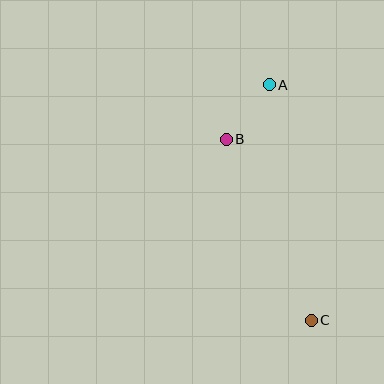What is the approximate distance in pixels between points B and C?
The distance between B and C is approximately 200 pixels.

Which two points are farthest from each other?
Points A and C are farthest from each other.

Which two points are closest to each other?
Points A and B are closest to each other.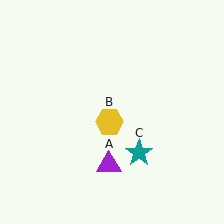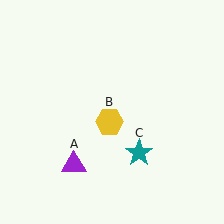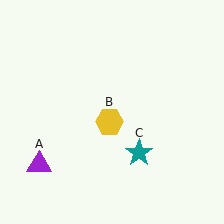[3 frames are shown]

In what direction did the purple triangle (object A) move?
The purple triangle (object A) moved left.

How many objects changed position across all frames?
1 object changed position: purple triangle (object A).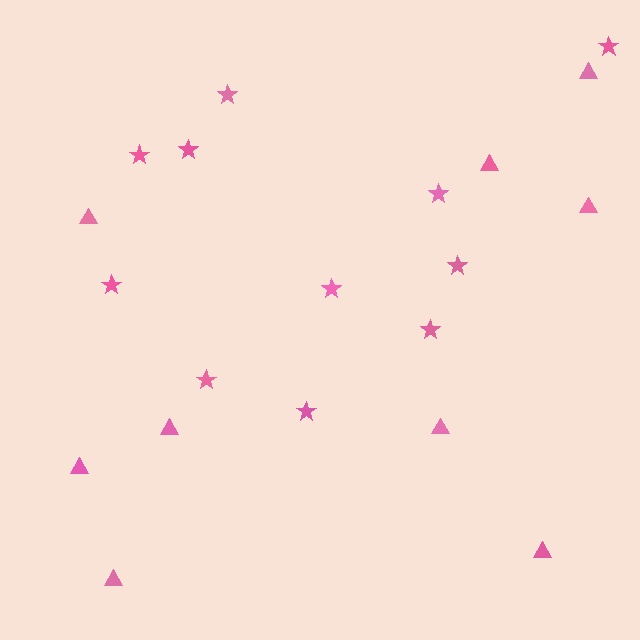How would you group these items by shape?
There are 2 groups: one group of triangles (9) and one group of stars (11).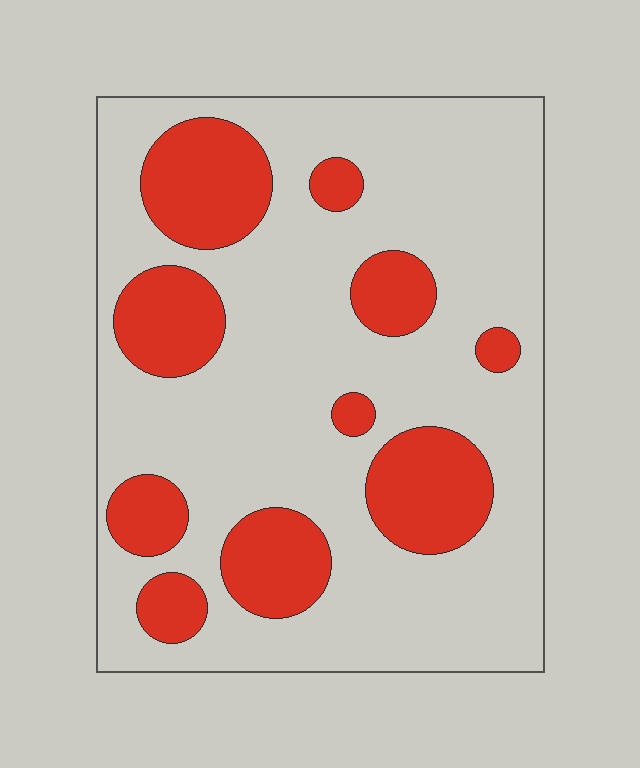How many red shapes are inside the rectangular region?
10.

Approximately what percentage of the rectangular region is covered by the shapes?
Approximately 25%.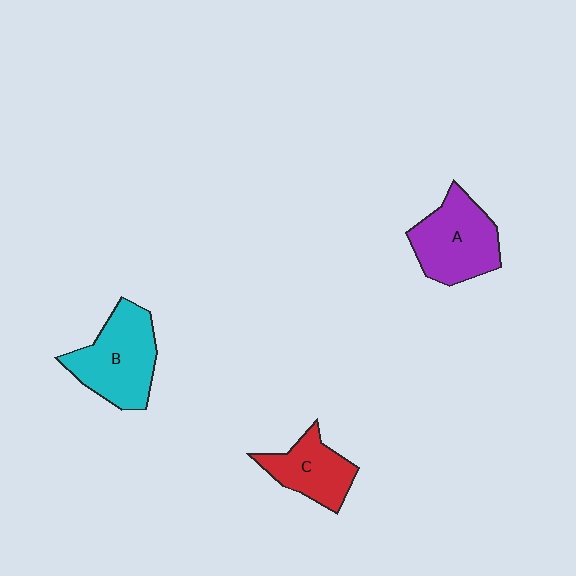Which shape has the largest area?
Shape B (cyan).